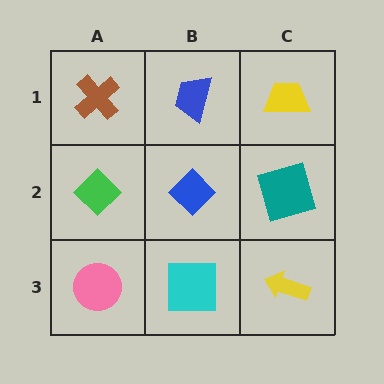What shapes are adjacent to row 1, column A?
A green diamond (row 2, column A), a blue trapezoid (row 1, column B).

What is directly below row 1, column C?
A teal square.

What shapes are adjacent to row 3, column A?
A green diamond (row 2, column A), a cyan square (row 3, column B).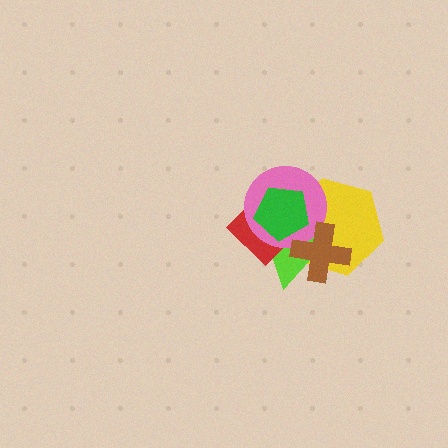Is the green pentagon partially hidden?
No, no other shape covers it.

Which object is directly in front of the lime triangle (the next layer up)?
The red diamond is directly in front of the lime triangle.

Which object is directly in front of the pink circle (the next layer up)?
The green pentagon is directly in front of the pink circle.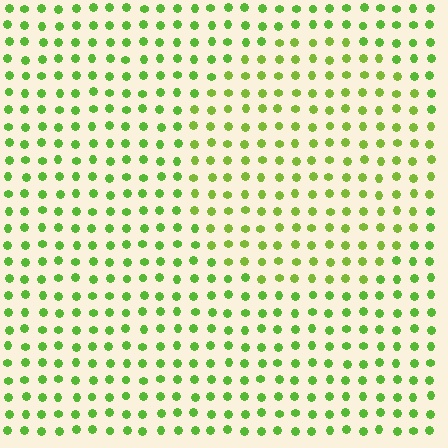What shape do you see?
I see a circle.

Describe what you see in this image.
The image is filled with small lime elements in a uniform arrangement. A circle-shaped region is visible where the elements are tinted to a slightly different hue, forming a subtle color boundary.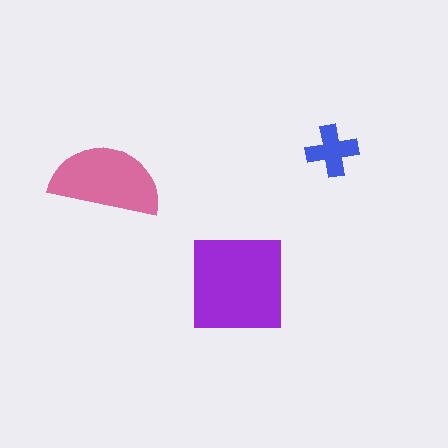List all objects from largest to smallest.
The purple square, the pink semicircle, the blue cross.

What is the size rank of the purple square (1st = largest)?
1st.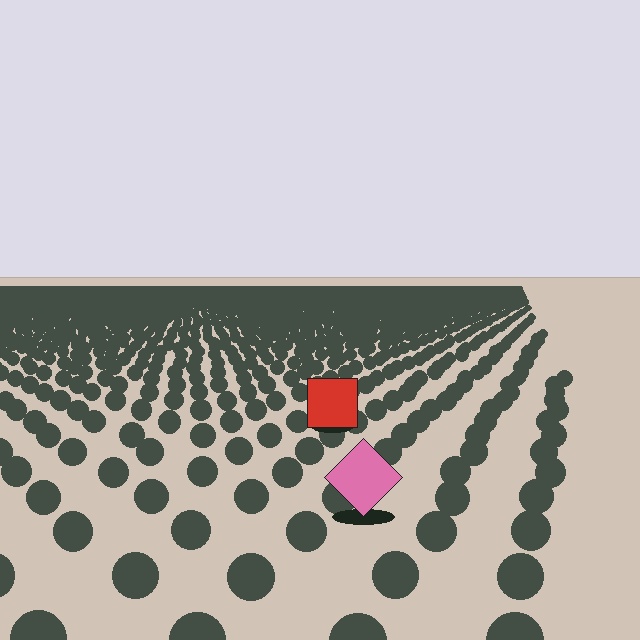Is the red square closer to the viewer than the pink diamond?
No. The pink diamond is closer — you can tell from the texture gradient: the ground texture is coarser near it.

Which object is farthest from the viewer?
The red square is farthest from the viewer. It appears smaller and the ground texture around it is denser.